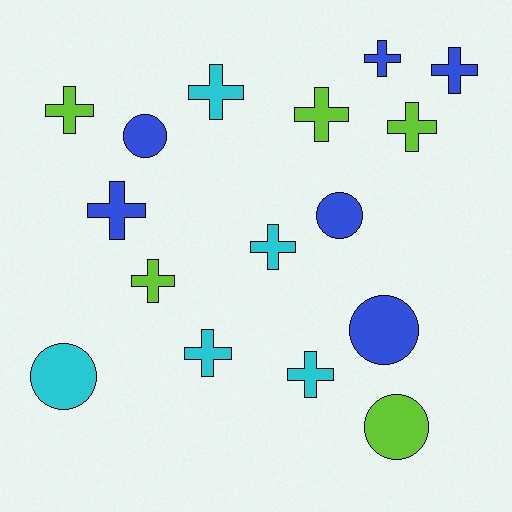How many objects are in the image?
There are 16 objects.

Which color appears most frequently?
Blue, with 6 objects.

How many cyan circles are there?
There is 1 cyan circle.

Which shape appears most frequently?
Cross, with 11 objects.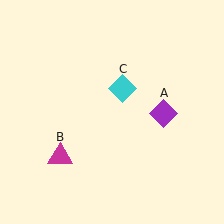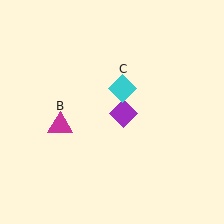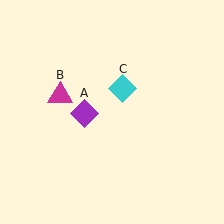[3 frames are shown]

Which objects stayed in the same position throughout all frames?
Cyan diamond (object C) remained stationary.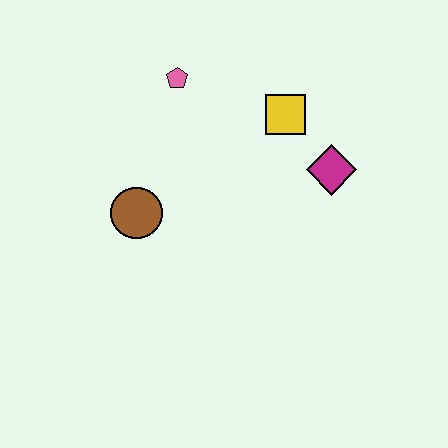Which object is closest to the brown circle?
The pink pentagon is closest to the brown circle.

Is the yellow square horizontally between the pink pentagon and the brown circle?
No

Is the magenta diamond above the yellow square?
No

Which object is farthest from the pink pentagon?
The magenta diamond is farthest from the pink pentagon.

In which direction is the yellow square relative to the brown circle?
The yellow square is to the right of the brown circle.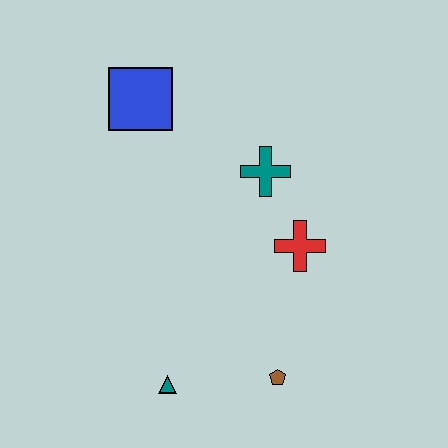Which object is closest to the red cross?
The teal cross is closest to the red cross.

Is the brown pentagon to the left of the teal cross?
No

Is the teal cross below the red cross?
No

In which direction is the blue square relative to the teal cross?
The blue square is to the left of the teal cross.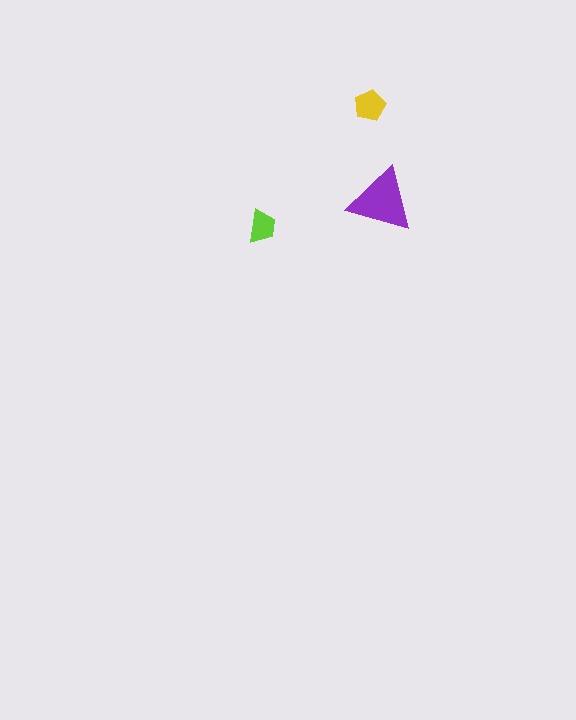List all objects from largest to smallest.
The purple triangle, the yellow pentagon, the lime trapezoid.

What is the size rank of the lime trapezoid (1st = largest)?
3rd.